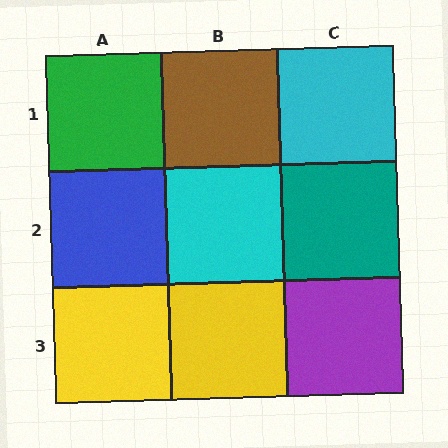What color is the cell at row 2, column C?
Teal.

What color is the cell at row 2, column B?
Cyan.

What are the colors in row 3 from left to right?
Yellow, yellow, purple.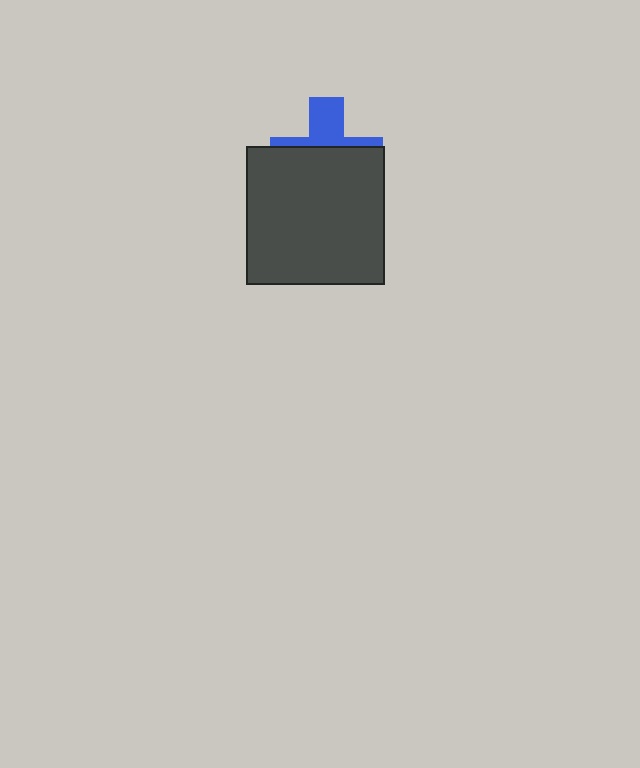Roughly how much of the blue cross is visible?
A small part of it is visible (roughly 34%).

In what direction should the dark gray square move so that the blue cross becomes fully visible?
The dark gray square should move down. That is the shortest direction to clear the overlap and leave the blue cross fully visible.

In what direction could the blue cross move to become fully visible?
The blue cross could move up. That would shift it out from behind the dark gray square entirely.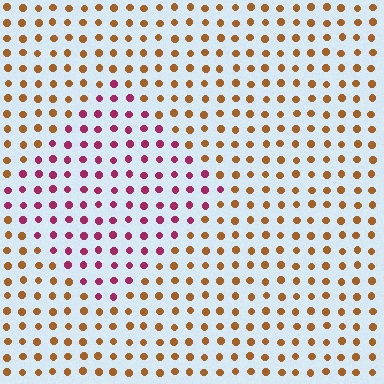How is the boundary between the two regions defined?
The boundary is defined purely by a slight shift in hue (about 57 degrees). Spacing, size, and orientation are identical on both sides.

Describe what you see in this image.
The image is filled with small brown elements in a uniform arrangement. A diamond-shaped region is visible where the elements are tinted to a slightly different hue, forming a subtle color boundary.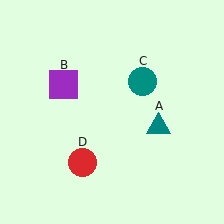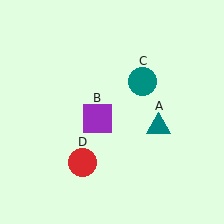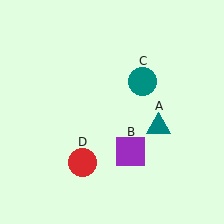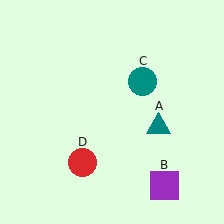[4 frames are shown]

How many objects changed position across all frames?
1 object changed position: purple square (object B).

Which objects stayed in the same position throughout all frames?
Teal triangle (object A) and teal circle (object C) and red circle (object D) remained stationary.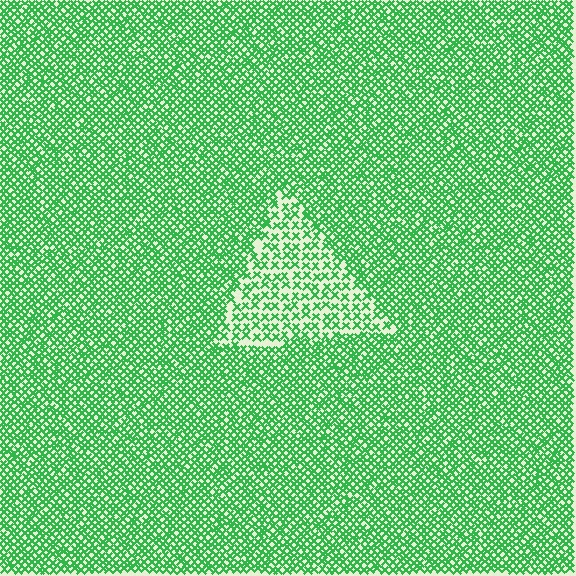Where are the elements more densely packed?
The elements are more densely packed outside the triangle boundary.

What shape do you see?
I see a triangle.